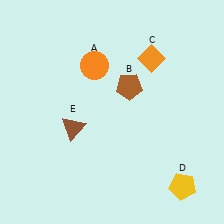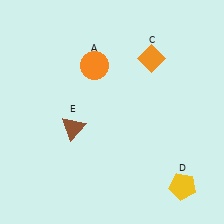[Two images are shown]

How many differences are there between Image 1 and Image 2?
There is 1 difference between the two images.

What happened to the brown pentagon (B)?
The brown pentagon (B) was removed in Image 2. It was in the top-right area of Image 1.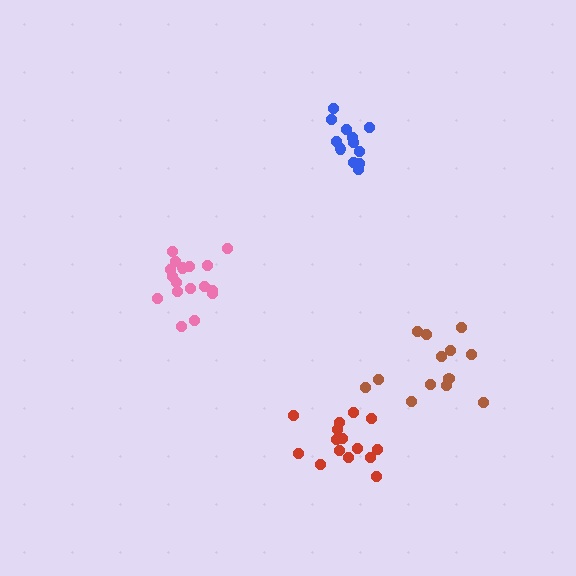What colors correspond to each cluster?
The clusters are colored: red, brown, blue, pink.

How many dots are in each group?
Group 1: 15 dots, Group 2: 13 dots, Group 3: 12 dots, Group 4: 17 dots (57 total).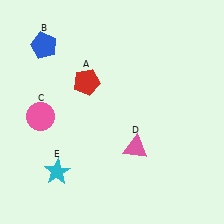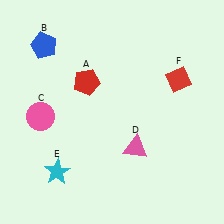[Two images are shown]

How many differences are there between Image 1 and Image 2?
There is 1 difference between the two images.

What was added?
A red diamond (F) was added in Image 2.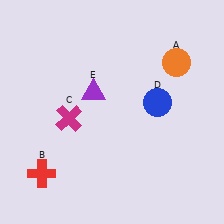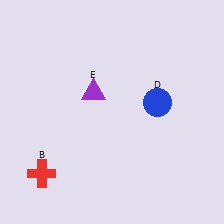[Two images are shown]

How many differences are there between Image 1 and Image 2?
There are 2 differences between the two images.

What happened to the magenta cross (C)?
The magenta cross (C) was removed in Image 2. It was in the bottom-left area of Image 1.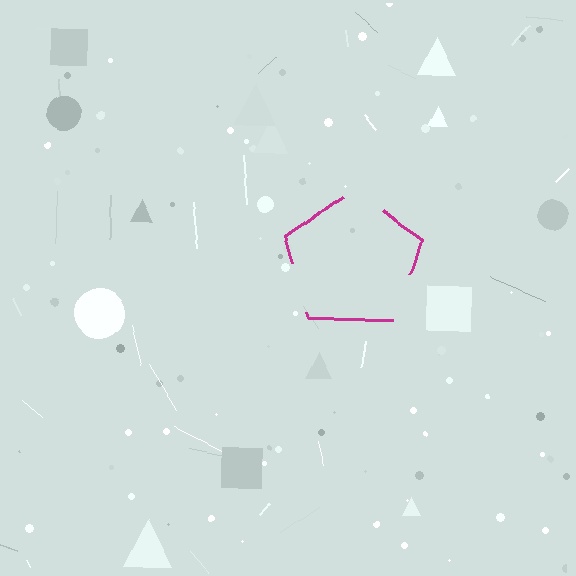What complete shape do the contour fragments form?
The contour fragments form a pentagon.